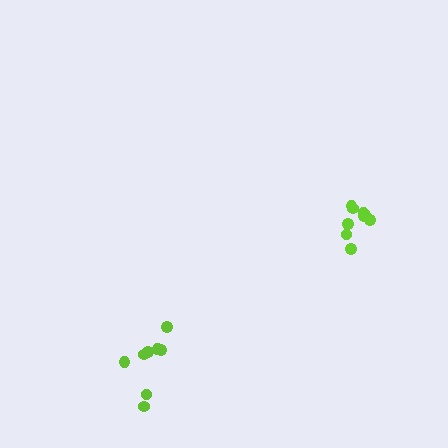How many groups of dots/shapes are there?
There are 2 groups.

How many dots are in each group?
Group 1: 9 dots, Group 2: 8 dots (17 total).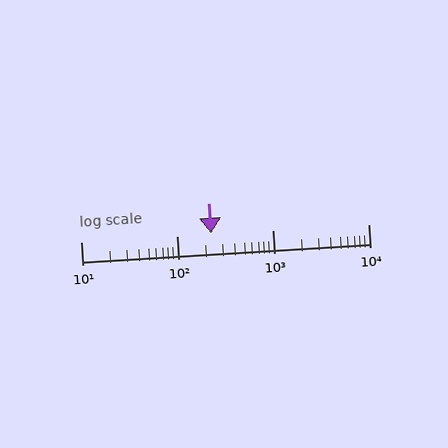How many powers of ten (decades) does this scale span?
The scale spans 3 decades, from 10 to 10000.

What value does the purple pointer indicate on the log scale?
The pointer indicates approximately 230.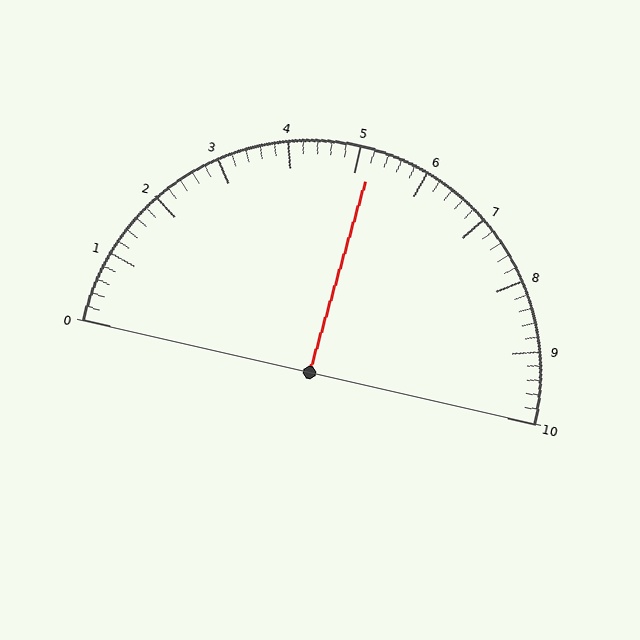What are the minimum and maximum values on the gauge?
The gauge ranges from 0 to 10.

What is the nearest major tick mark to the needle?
The nearest major tick mark is 5.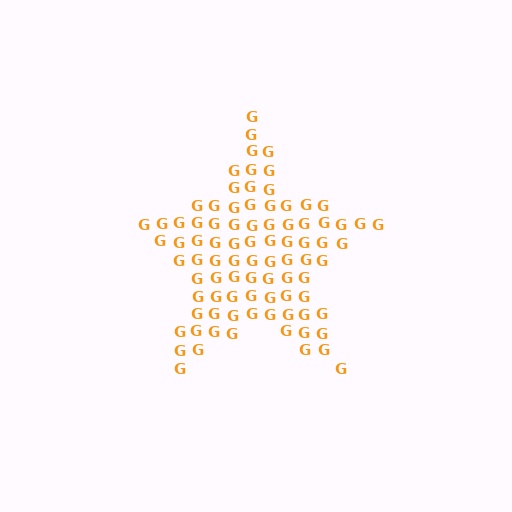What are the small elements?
The small elements are letter G's.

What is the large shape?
The large shape is a star.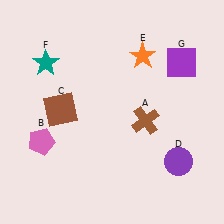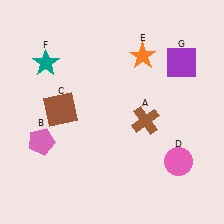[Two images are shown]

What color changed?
The circle (D) changed from purple in Image 1 to pink in Image 2.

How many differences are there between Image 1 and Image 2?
There is 1 difference between the two images.